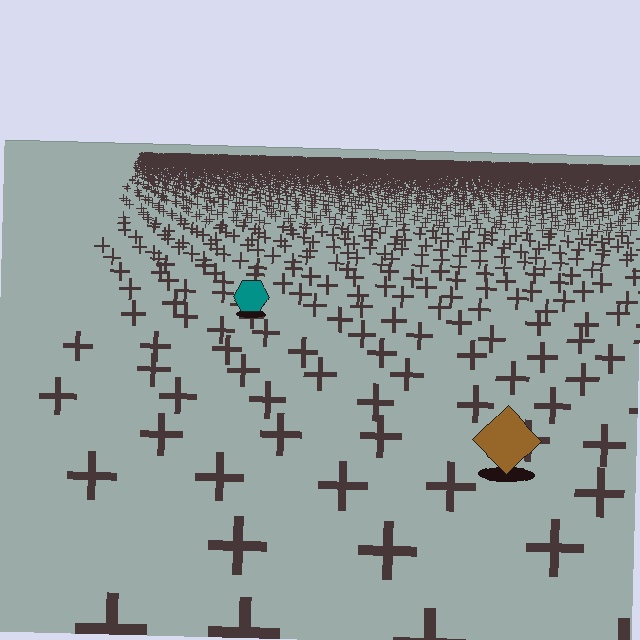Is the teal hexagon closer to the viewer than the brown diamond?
No. The brown diamond is closer — you can tell from the texture gradient: the ground texture is coarser near it.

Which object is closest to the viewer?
The brown diamond is closest. The texture marks near it are larger and more spread out.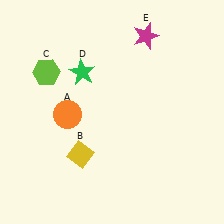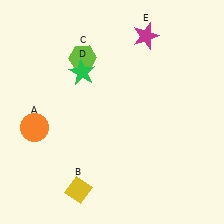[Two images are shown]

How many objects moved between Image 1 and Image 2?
3 objects moved between the two images.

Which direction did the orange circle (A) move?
The orange circle (A) moved left.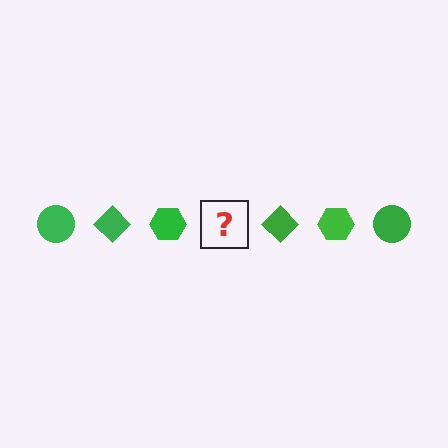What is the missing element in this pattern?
The missing element is a green circle.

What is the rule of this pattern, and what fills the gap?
The rule is that the pattern cycles through circle, diamond, hexagon shapes in green. The gap should be filled with a green circle.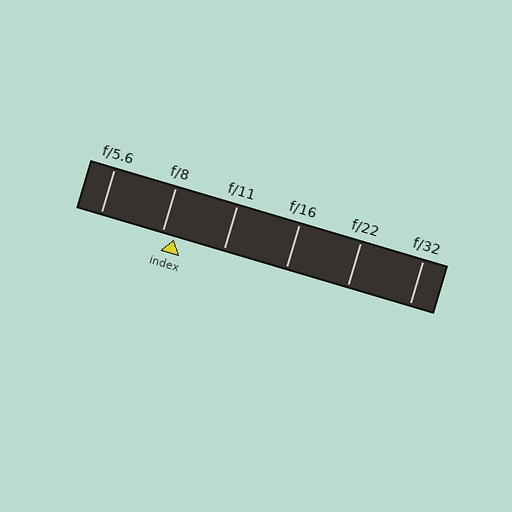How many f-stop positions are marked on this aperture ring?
There are 6 f-stop positions marked.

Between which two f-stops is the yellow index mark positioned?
The index mark is between f/8 and f/11.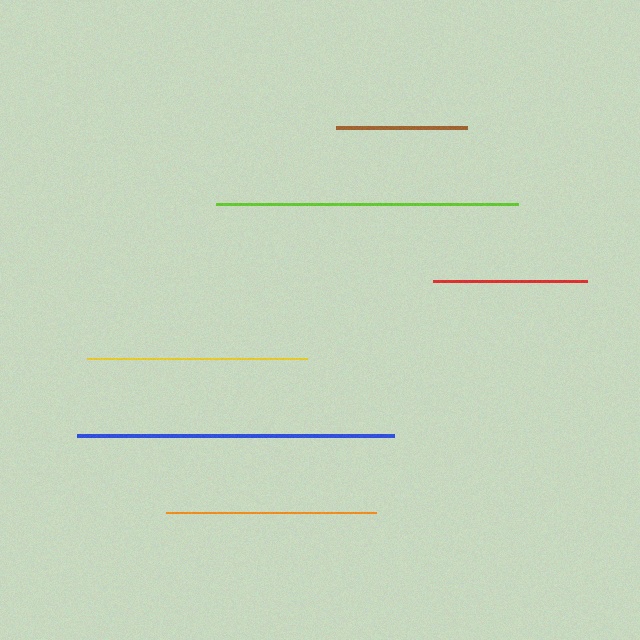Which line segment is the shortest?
The brown line is the shortest at approximately 131 pixels.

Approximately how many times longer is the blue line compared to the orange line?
The blue line is approximately 1.5 times the length of the orange line.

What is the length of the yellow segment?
The yellow segment is approximately 220 pixels long.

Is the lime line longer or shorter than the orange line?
The lime line is longer than the orange line.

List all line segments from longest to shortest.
From longest to shortest: blue, lime, yellow, orange, red, brown.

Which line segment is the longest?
The blue line is the longest at approximately 318 pixels.